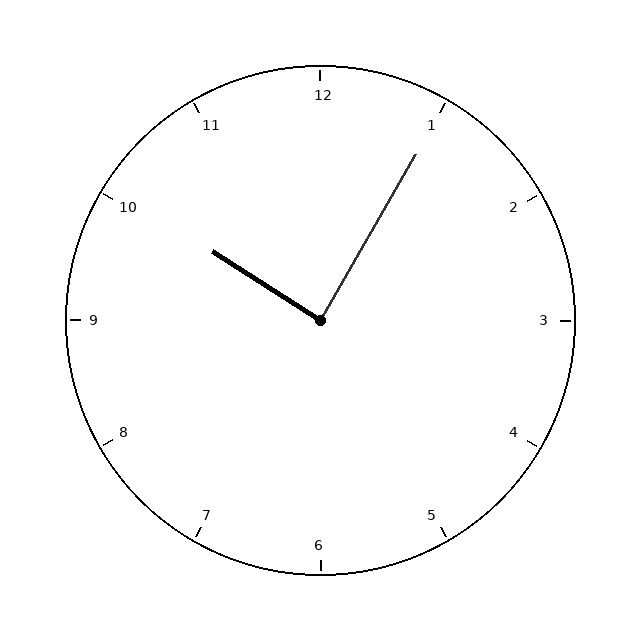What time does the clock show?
10:05.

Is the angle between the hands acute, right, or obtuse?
It is right.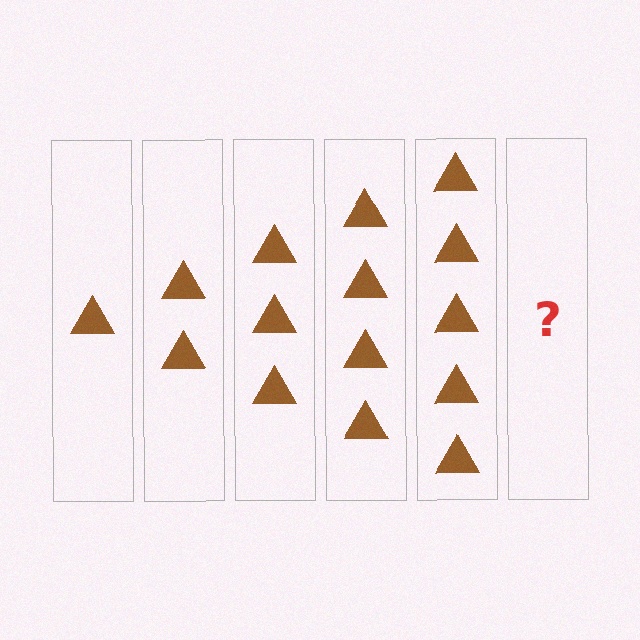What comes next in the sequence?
The next element should be 6 triangles.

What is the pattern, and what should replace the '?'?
The pattern is that each step adds one more triangle. The '?' should be 6 triangles.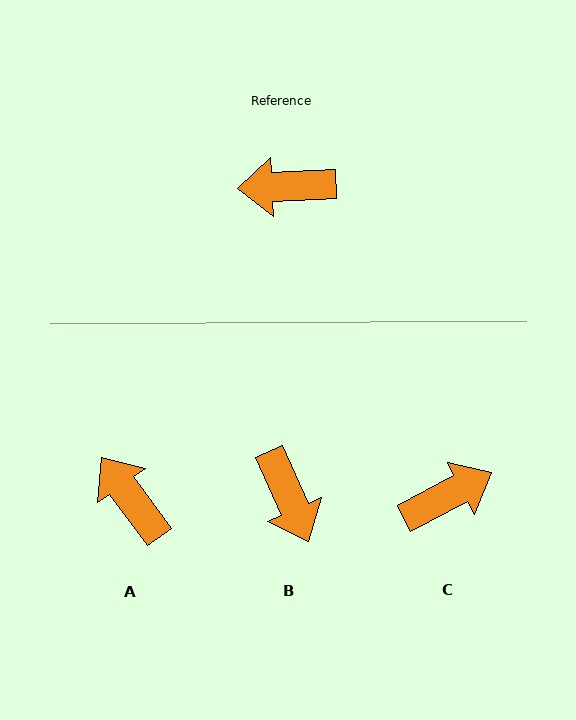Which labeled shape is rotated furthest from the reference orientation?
C, about 155 degrees away.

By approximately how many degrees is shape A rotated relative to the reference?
Approximately 57 degrees clockwise.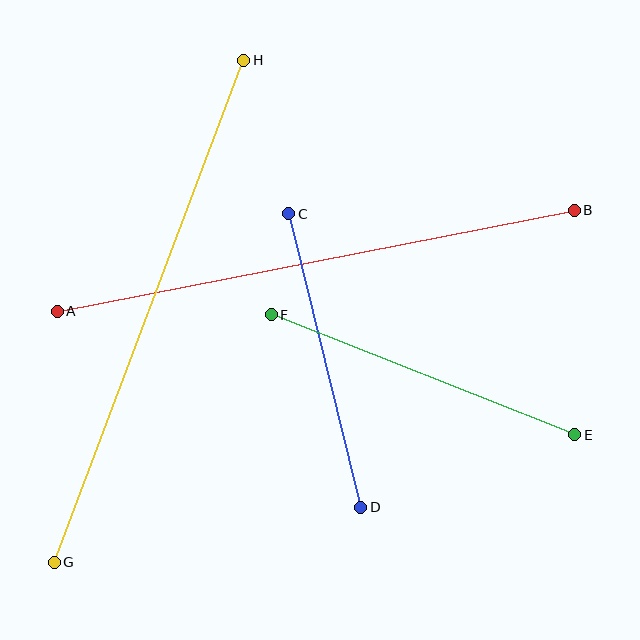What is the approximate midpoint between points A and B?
The midpoint is at approximately (316, 261) pixels.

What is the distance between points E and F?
The distance is approximately 326 pixels.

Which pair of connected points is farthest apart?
Points G and H are farthest apart.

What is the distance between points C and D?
The distance is approximately 302 pixels.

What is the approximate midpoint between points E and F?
The midpoint is at approximately (423, 375) pixels.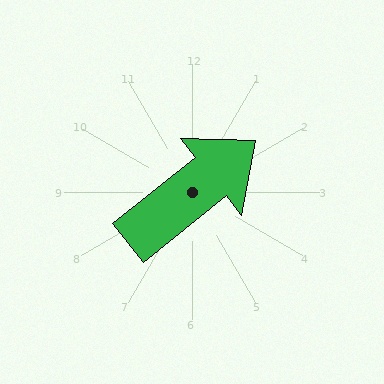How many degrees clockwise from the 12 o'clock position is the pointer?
Approximately 51 degrees.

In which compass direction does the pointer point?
Northeast.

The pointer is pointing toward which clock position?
Roughly 2 o'clock.